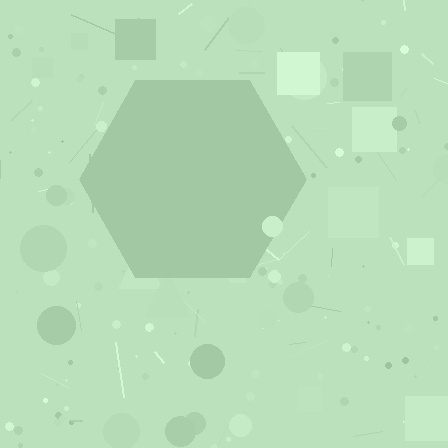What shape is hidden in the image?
A hexagon is hidden in the image.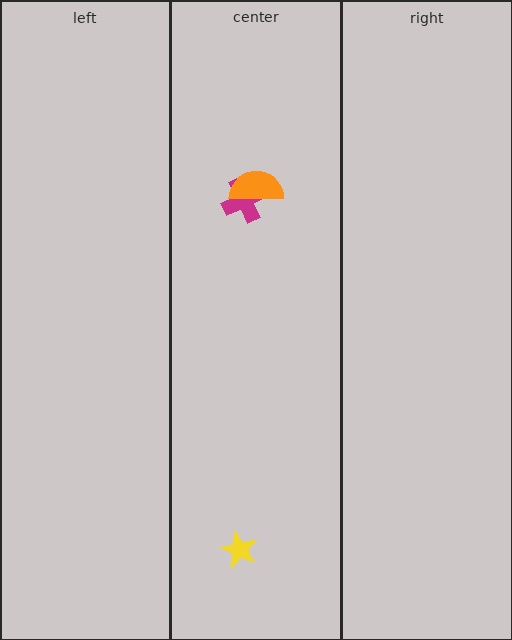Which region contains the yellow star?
The center region.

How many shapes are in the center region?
3.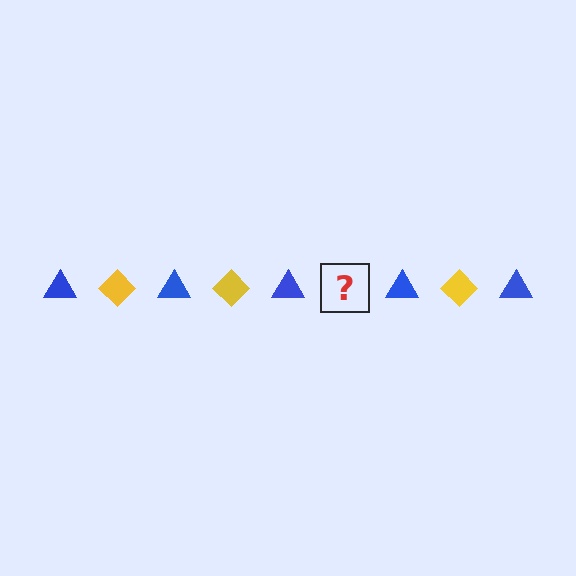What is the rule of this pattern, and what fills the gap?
The rule is that the pattern alternates between blue triangle and yellow diamond. The gap should be filled with a yellow diamond.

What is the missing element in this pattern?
The missing element is a yellow diamond.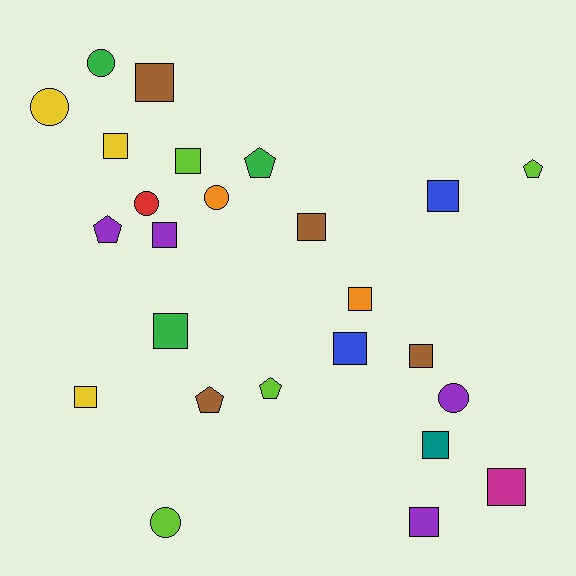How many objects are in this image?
There are 25 objects.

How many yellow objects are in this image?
There are 3 yellow objects.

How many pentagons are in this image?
There are 5 pentagons.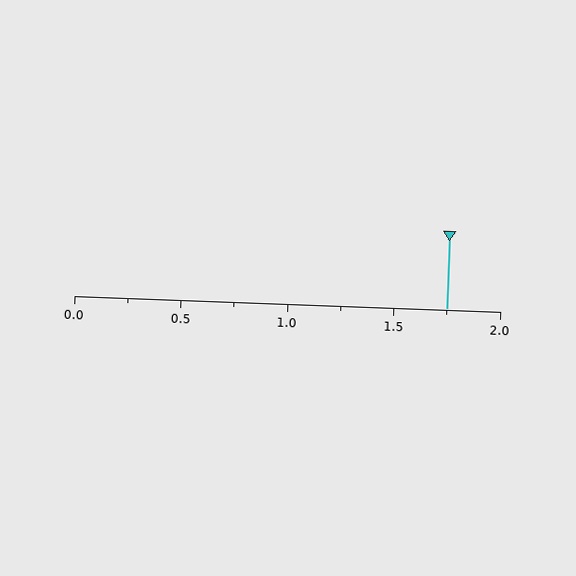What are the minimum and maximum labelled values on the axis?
The axis runs from 0.0 to 2.0.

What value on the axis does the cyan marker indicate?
The marker indicates approximately 1.75.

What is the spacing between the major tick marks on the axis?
The major ticks are spaced 0.5 apart.